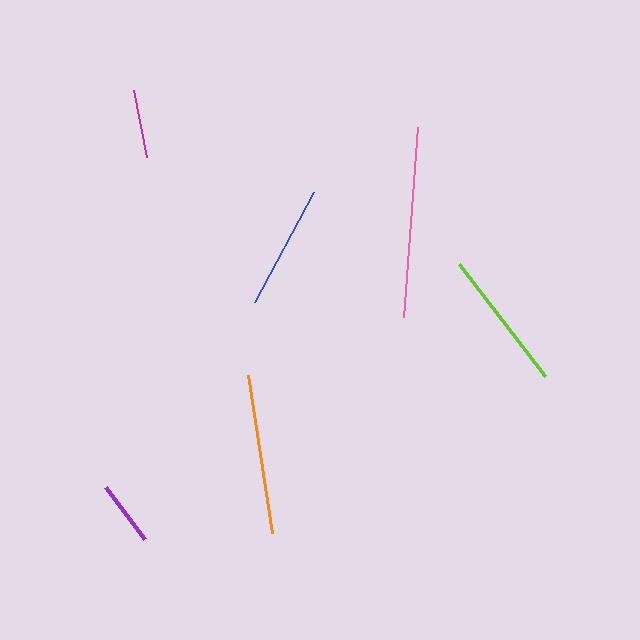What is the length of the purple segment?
The purple segment is approximately 65 pixels long.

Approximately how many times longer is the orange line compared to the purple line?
The orange line is approximately 2.4 times the length of the purple line.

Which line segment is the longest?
The pink line is the longest at approximately 191 pixels.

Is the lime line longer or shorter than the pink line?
The pink line is longer than the lime line.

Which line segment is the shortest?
The purple line is the shortest at approximately 65 pixels.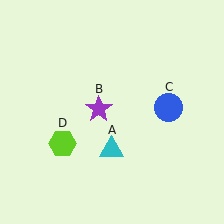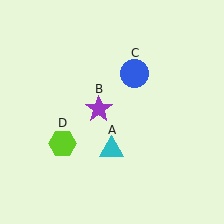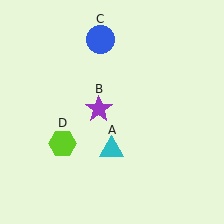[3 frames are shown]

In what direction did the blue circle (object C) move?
The blue circle (object C) moved up and to the left.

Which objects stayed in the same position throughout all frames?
Cyan triangle (object A) and purple star (object B) and lime hexagon (object D) remained stationary.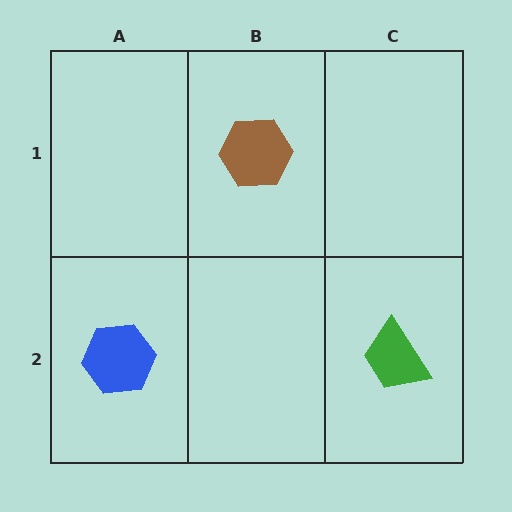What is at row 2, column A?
A blue hexagon.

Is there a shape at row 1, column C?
No, that cell is empty.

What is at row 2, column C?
A green trapezoid.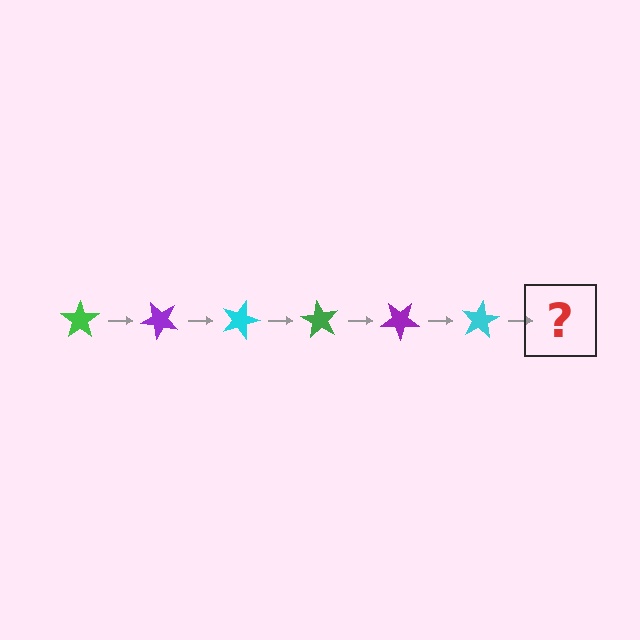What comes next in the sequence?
The next element should be a green star, rotated 270 degrees from the start.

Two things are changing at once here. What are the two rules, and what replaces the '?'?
The two rules are that it rotates 45 degrees each step and the color cycles through green, purple, and cyan. The '?' should be a green star, rotated 270 degrees from the start.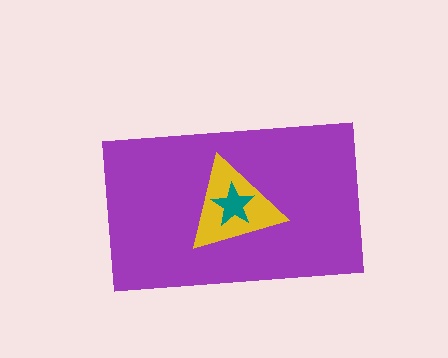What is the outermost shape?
The purple rectangle.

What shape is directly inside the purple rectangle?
The yellow triangle.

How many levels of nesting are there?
3.